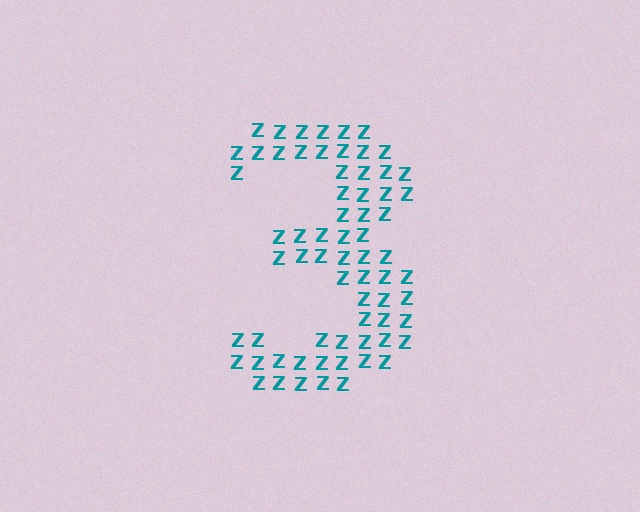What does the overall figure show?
The overall figure shows the digit 3.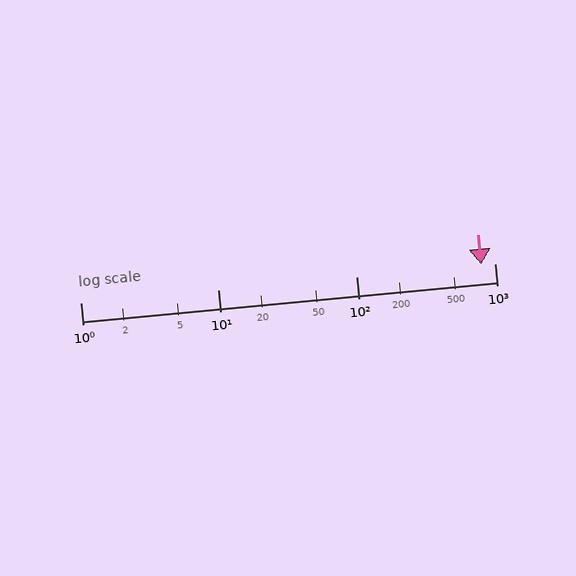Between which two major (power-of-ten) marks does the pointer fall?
The pointer is between 100 and 1000.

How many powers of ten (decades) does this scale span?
The scale spans 3 decades, from 1 to 1000.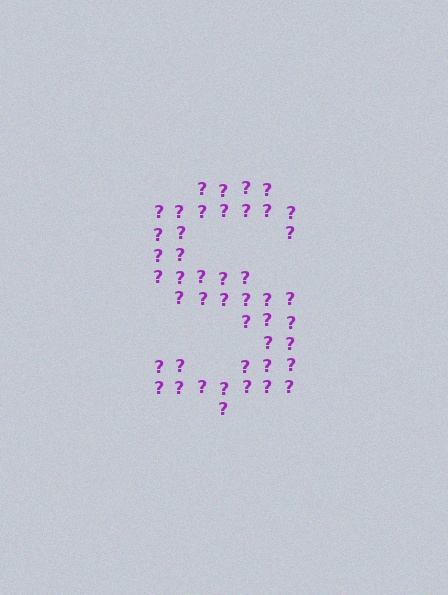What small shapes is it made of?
It is made of small question marks.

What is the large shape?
The large shape is the letter S.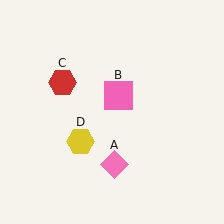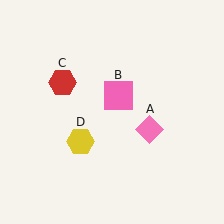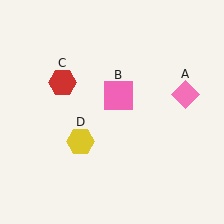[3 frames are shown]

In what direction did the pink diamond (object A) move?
The pink diamond (object A) moved up and to the right.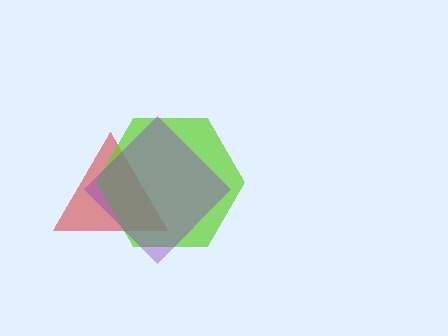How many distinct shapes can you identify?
There are 3 distinct shapes: a red triangle, a lime hexagon, a purple diamond.